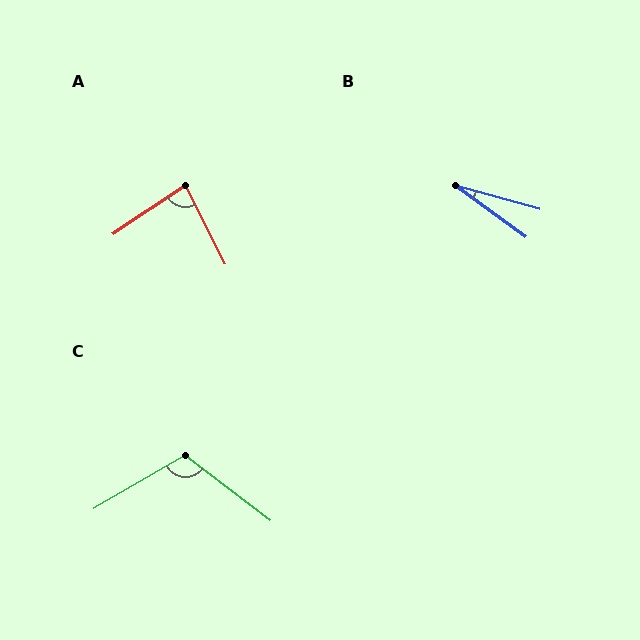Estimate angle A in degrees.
Approximately 83 degrees.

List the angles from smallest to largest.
B (21°), A (83°), C (112°).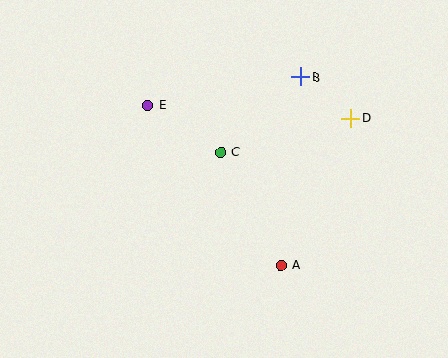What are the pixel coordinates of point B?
Point B is at (300, 77).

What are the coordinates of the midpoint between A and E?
The midpoint between A and E is at (214, 185).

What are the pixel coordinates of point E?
Point E is at (148, 105).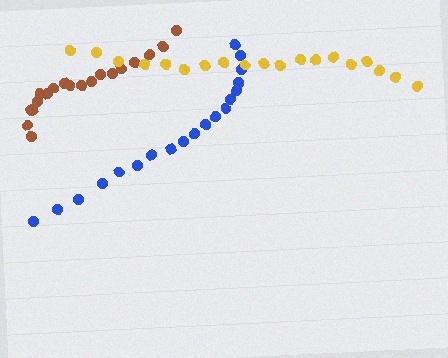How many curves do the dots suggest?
There are 3 distinct paths.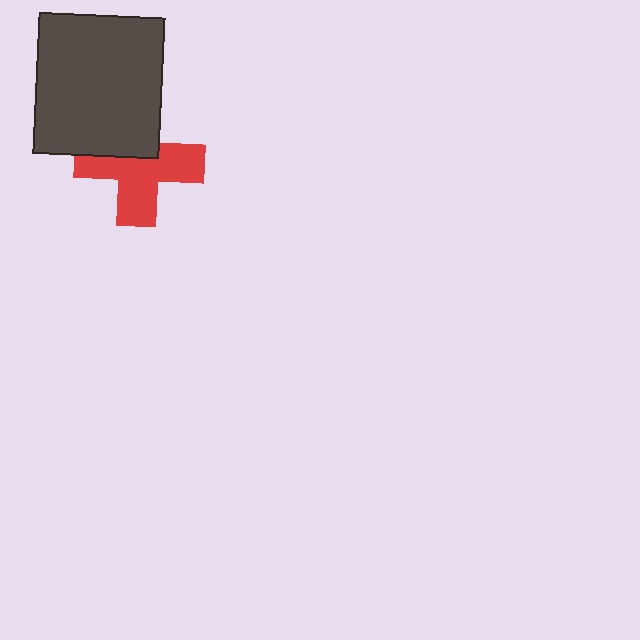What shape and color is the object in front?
The object in front is a dark gray rectangle.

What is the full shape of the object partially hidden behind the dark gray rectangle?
The partially hidden object is a red cross.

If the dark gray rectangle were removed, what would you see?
You would see the complete red cross.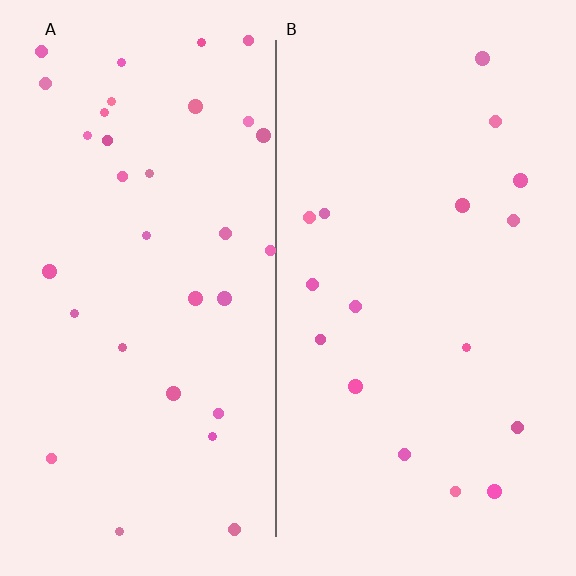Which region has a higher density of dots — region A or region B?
A (the left).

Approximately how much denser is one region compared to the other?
Approximately 1.9× — region A over region B.